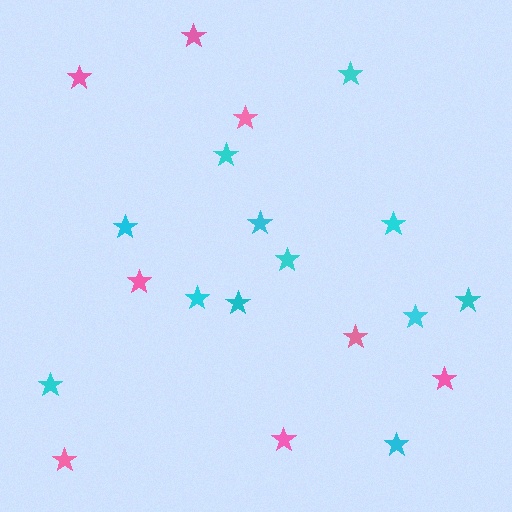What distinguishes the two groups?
There are 2 groups: one group of cyan stars (12) and one group of pink stars (8).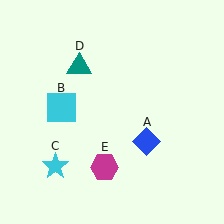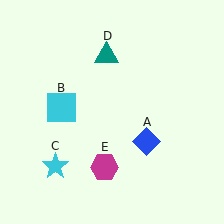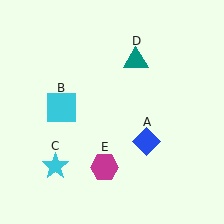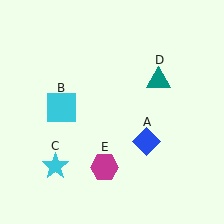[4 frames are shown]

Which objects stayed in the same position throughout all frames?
Blue diamond (object A) and cyan square (object B) and cyan star (object C) and magenta hexagon (object E) remained stationary.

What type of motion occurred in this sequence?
The teal triangle (object D) rotated clockwise around the center of the scene.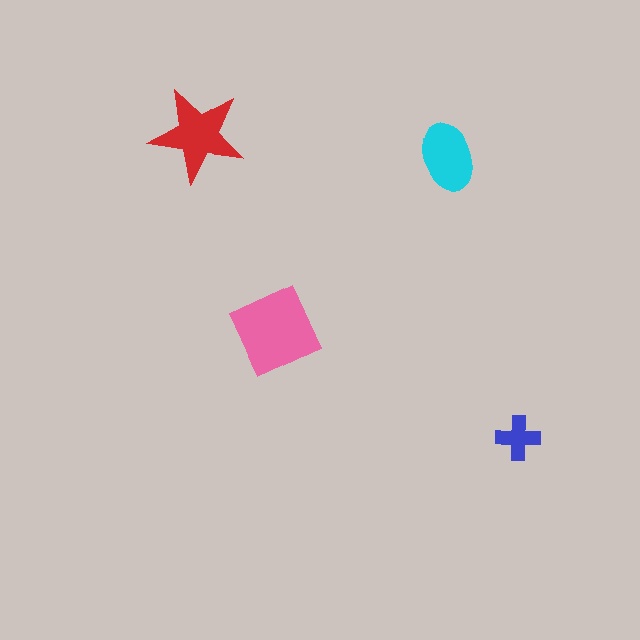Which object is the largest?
The pink diamond.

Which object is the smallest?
The blue cross.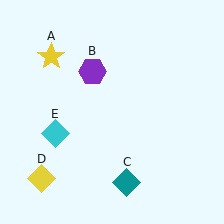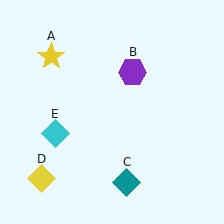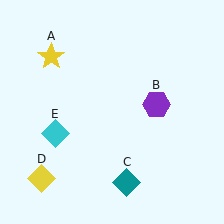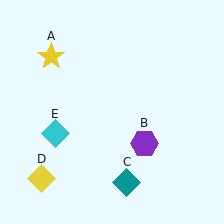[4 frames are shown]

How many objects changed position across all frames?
1 object changed position: purple hexagon (object B).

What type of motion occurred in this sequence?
The purple hexagon (object B) rotated clockwise around the center of the scene.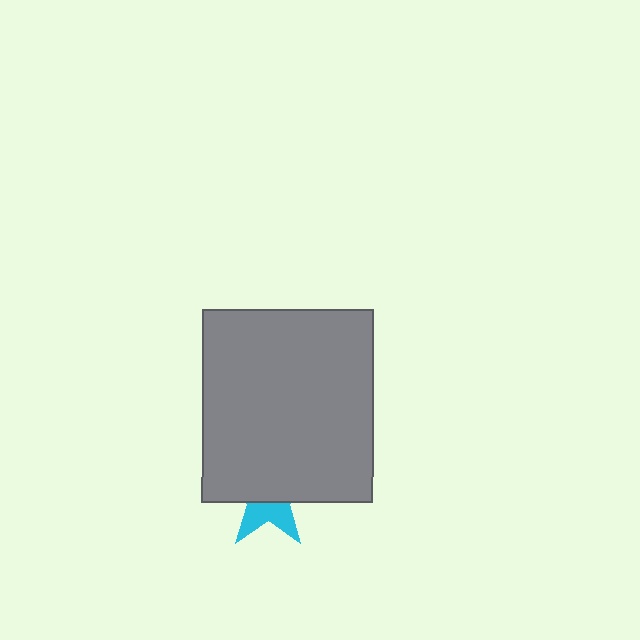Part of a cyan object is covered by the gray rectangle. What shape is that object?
It is a star.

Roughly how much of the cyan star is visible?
A small part of it is visible (roughly 38%).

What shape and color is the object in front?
The object in front is a gray rectangle.